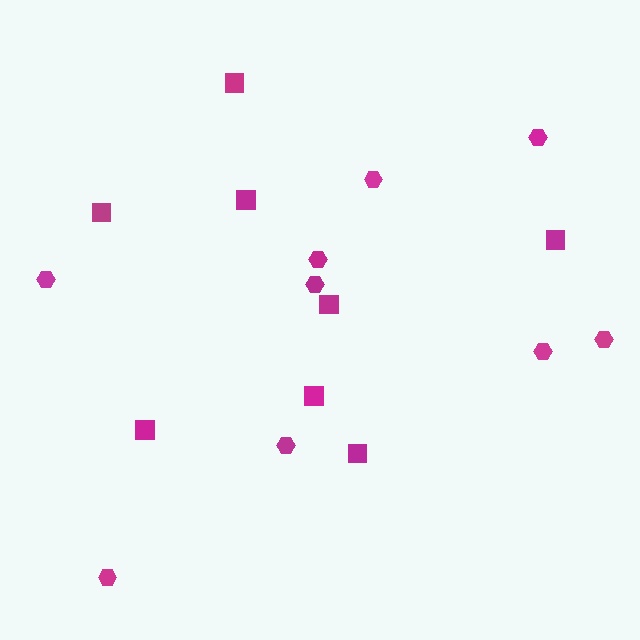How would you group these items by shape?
There are 2 groups: one group of squares (8) and one group of hexagons (9).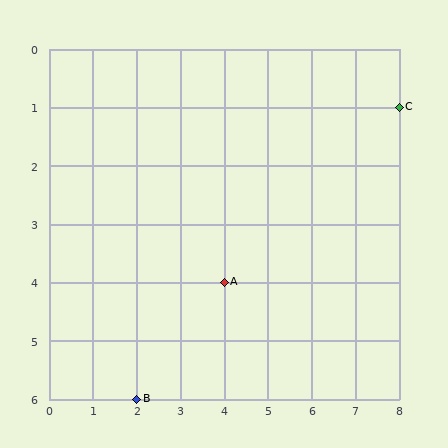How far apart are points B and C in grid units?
Points B and C are 6 columns and 5 rows apart (about 7.8 grid units diagonally).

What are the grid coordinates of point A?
Point A is at grid coordinates (4, 4).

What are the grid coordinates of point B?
Point B is at grid coordinates (2, 6).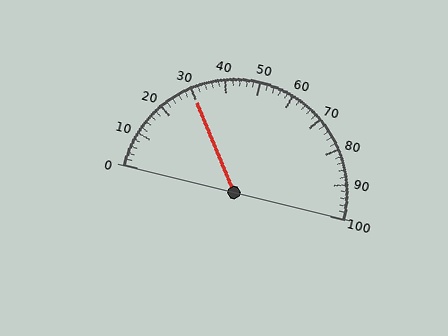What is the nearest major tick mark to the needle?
The nearest major tick mark is 30.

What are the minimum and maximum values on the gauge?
The gauge ranges from 0 to 100.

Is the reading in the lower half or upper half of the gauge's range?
The reading is in the lower half of the range (0 to 100).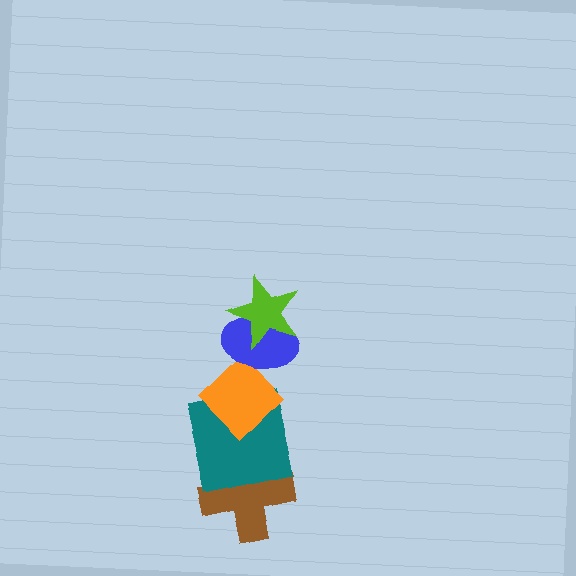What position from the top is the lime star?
The lime star is 1st from the top.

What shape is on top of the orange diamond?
The blue ellipse is on top of the orange diamond.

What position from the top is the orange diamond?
The orange diamond is 3rd from the top.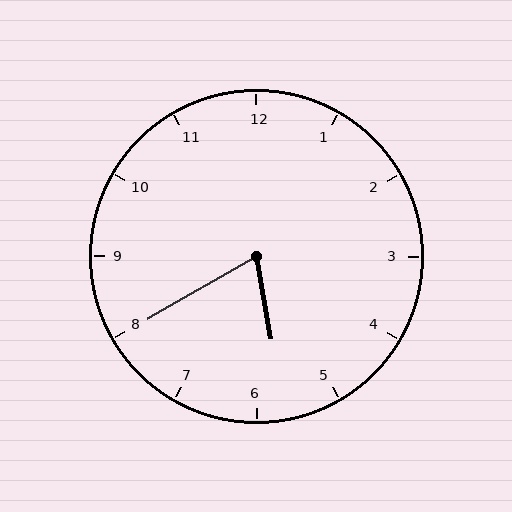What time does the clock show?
5:40.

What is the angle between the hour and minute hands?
Approximately 70 degrees.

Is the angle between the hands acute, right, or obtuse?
It is acute.